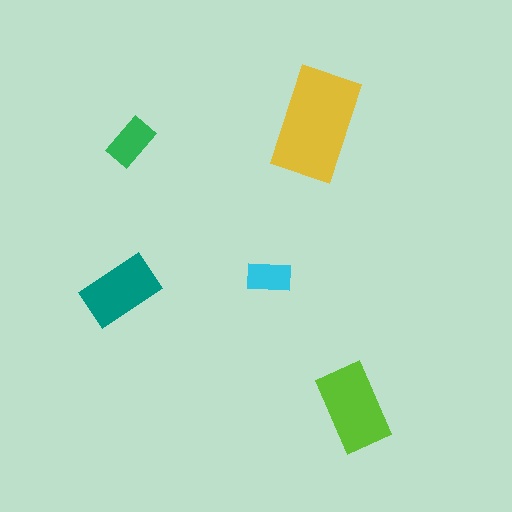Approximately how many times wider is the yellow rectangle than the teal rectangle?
About 1.5 times wider.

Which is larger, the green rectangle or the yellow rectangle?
The yellow one.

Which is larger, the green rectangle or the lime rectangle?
The lime one.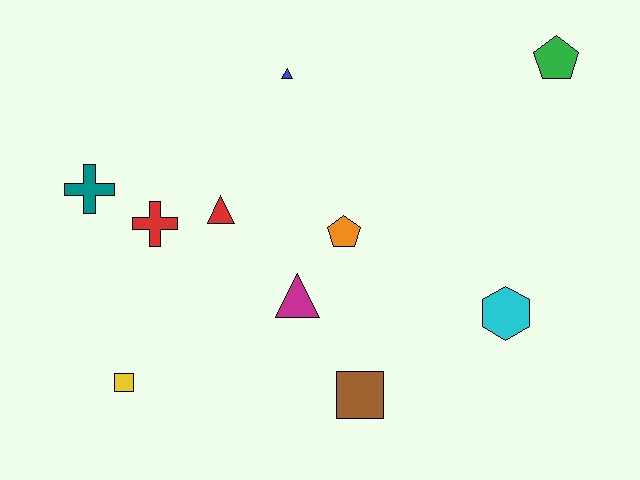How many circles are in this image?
There are no circles.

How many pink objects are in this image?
There are no pink objects.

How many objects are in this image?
There are 10 objects.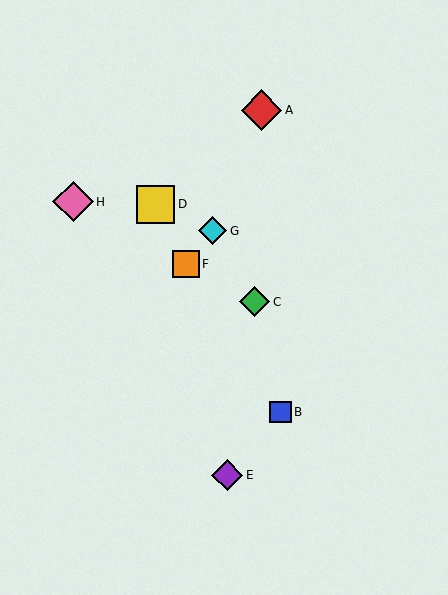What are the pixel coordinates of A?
Object A is at (261, 110).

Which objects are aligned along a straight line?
Objects C, F, H are aligned along a straight line.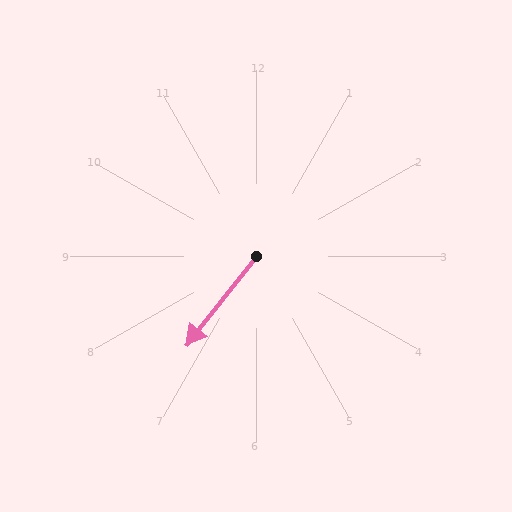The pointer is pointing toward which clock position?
Roughly 7 o'clock.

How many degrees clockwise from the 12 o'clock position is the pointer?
Approximately 218 degrees.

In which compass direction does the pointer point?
Southwest.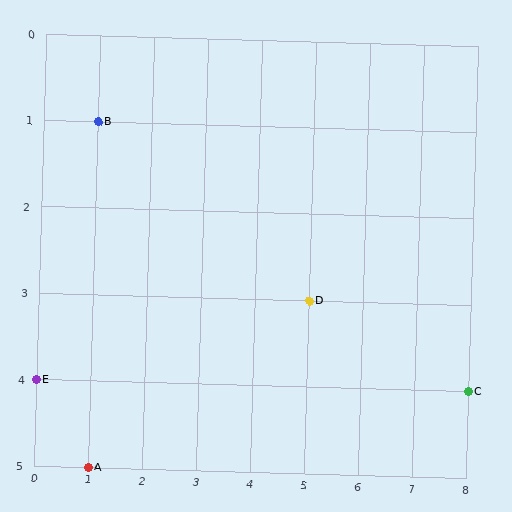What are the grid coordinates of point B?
Point B is at grid coordinates (1, 1).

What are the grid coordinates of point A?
Point A is at grid coordinates (1, 5).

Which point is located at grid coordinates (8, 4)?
Point C is at (8, 4).